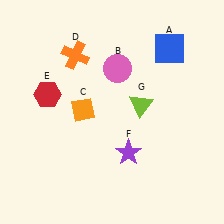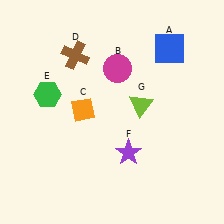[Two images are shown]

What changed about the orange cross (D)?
In Image 1, D is orange. In Image 2, it changed to brown.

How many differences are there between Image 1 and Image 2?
There are 3 differences between the two images.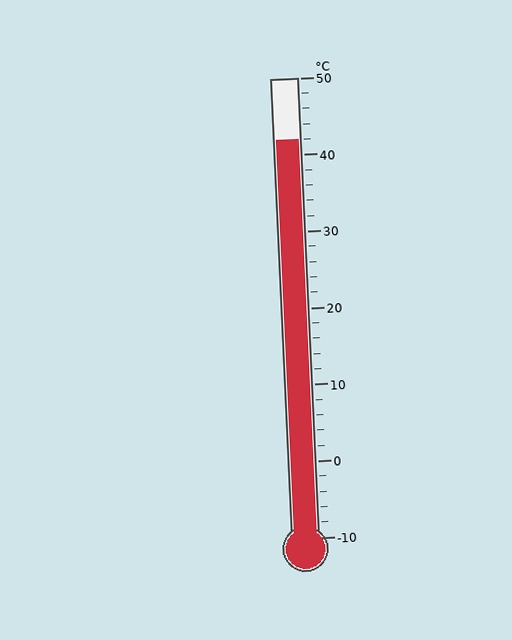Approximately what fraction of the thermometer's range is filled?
The thermometer is filled to approximately 85% of its range.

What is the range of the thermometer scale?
The thermometer scale ranges from -10°C to 50°C.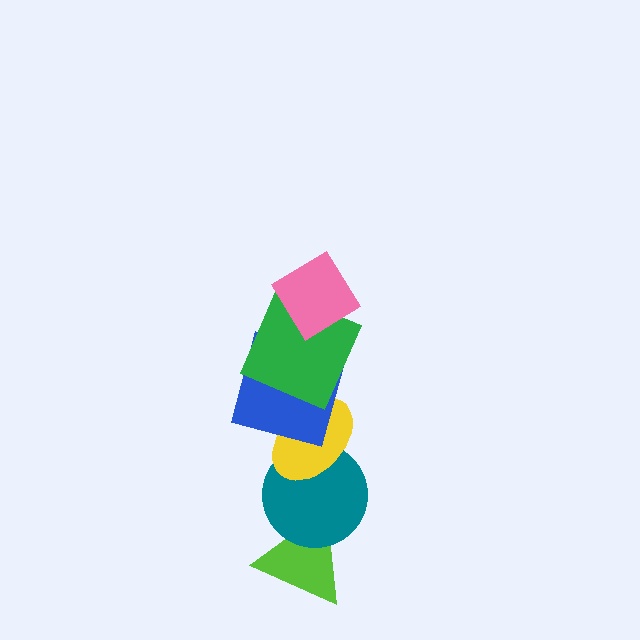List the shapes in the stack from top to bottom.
From top to bottom: the pink diamond, the green square, the blue square, the yellow ellipse, the teal circle, the lime triangle.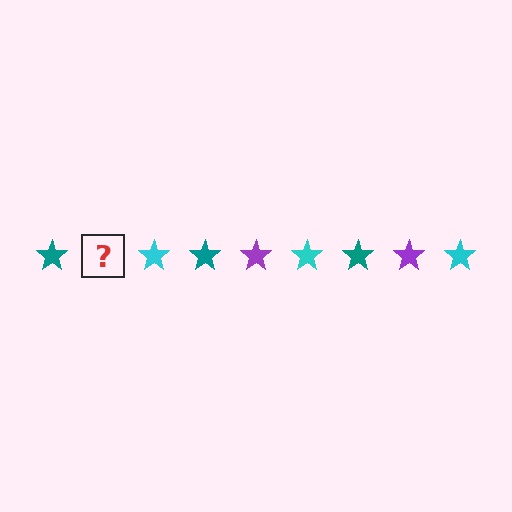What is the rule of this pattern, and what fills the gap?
The rule is that the pattern cycles through teal, purple, cyan stars. The gap should be filled with a purple star.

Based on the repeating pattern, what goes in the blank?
The blank should be a purple star.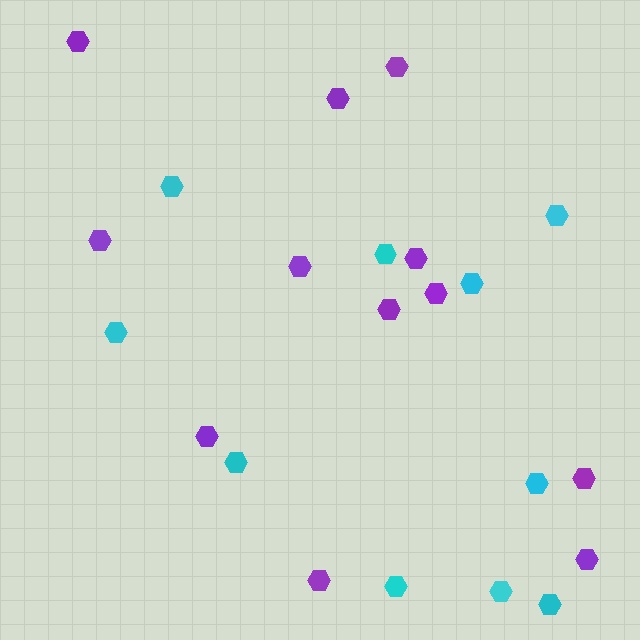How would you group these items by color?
There are 2 groups: one group of purple hexagons (12) and one group of cyan hexagons (10).